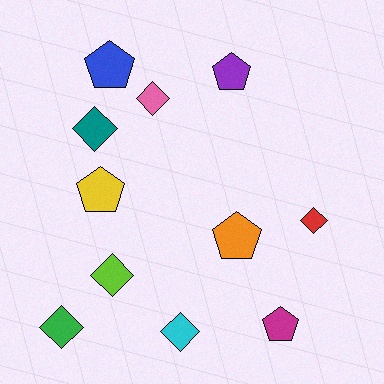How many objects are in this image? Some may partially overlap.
There are 11 objects.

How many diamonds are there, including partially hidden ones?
There are 6 diamonds.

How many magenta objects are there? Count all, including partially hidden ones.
There is 1 magenta object.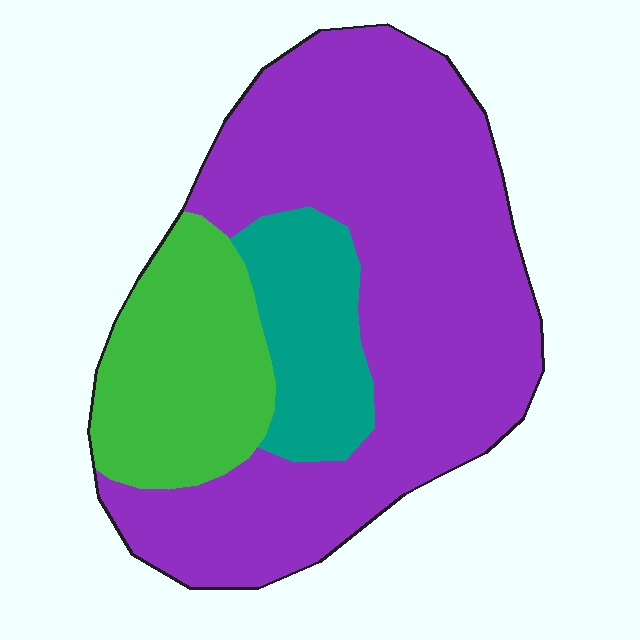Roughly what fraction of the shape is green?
Green takes up about one fifth (1/5) of the shape.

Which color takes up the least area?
Teal, at roughly 15%.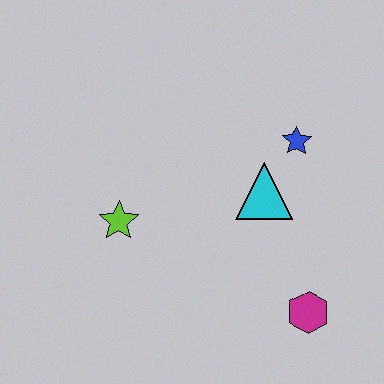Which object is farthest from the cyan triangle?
The lime star is farthest from the cyan triangle.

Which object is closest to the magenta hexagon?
The cyan triangle is closest to the magenta hexagon.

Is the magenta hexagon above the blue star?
No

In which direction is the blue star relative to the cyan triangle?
The blue star is above the cyan triangle.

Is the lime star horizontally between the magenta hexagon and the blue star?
No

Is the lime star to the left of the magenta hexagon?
Yes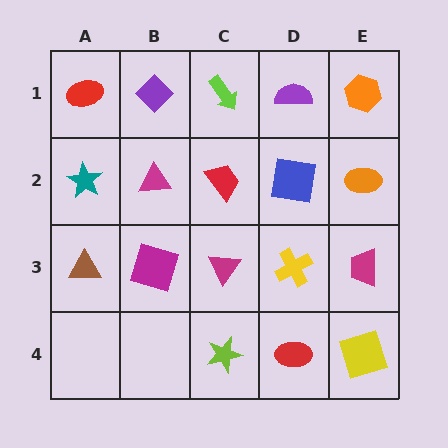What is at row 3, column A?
A brown triangle.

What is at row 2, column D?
A blue square.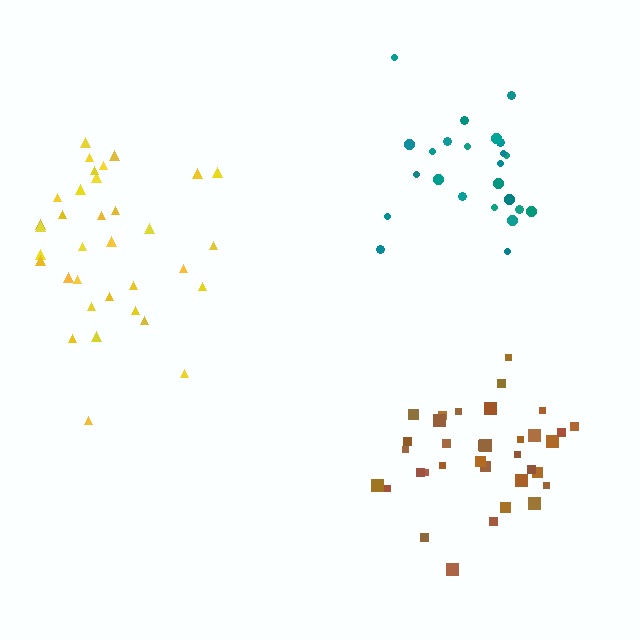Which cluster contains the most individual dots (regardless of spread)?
Brown (35).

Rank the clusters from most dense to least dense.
brown, yellow, teal.